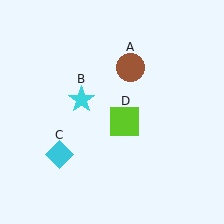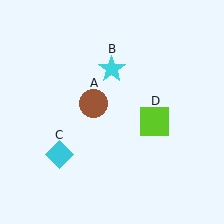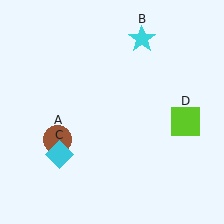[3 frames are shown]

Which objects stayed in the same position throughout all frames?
Cyan diamond (object C) remained stationary.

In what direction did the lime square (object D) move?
The lime square (object D) moved right.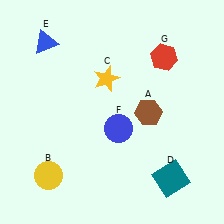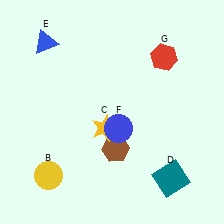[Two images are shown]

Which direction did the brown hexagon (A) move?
The brown hexagon (A) moved down.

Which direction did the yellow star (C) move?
The yellow star (C) moved down.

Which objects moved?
The objects that moved are: the brown hexagon (A), the yellow star (C).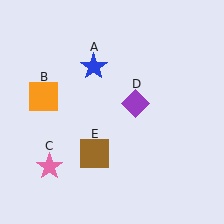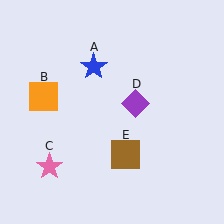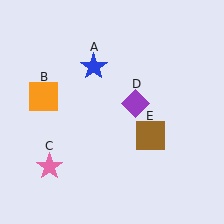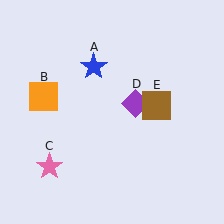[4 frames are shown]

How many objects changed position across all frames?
1 object changed position: brown square (object E).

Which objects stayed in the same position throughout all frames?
Blue star (object A) and orange square (object B) and pink star (object C) and purple diamond (object D) remained stationary.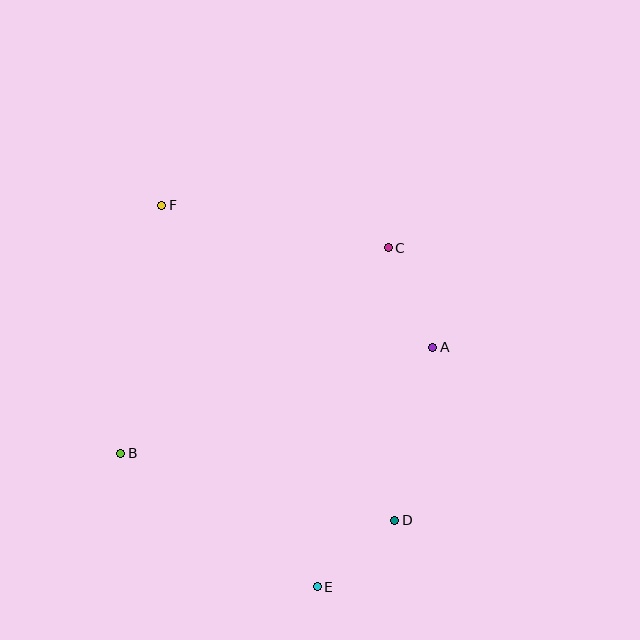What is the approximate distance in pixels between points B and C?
The distance between B and C is approximately 338 pixels.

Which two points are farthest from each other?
Points E and F are farthest from each other.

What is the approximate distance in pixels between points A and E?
The distance between A and E is approximately 265 pixels.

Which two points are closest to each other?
Points D and E are closest to each other.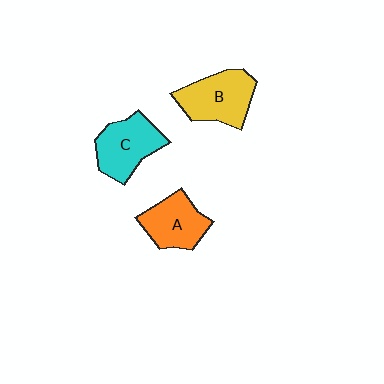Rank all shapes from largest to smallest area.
From largest to smallest: B (yellow), C (cyan), A (orange).